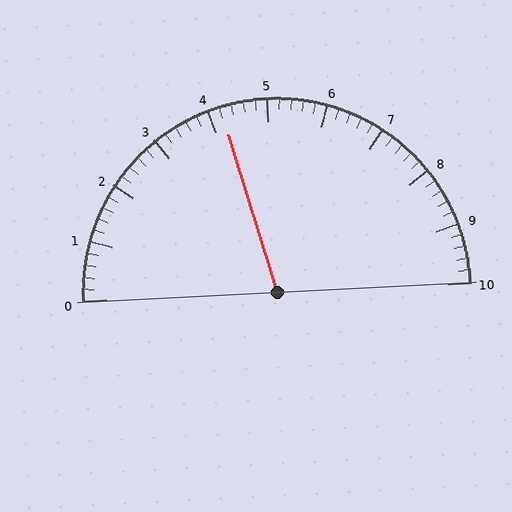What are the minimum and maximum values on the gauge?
The gauge ranges from 0 to 10.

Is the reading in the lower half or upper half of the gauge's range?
The reading is in the lower half of the range (0 to 10).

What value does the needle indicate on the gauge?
The needle indicates approximately 4.2.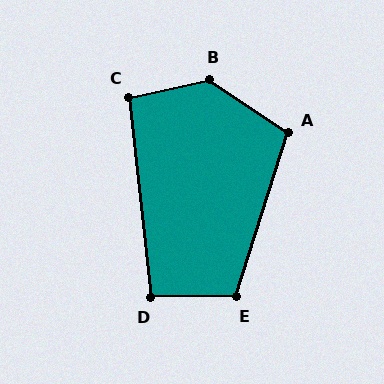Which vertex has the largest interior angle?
B, at approximately 134 degrees.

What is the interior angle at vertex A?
Approximately 106 degrees (obtuse).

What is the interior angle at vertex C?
Approximately 96 degrees (obtuse).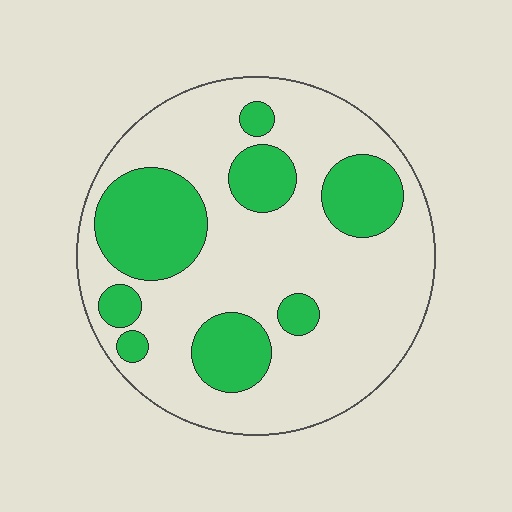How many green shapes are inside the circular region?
8.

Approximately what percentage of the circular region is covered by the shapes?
Approximately 30%.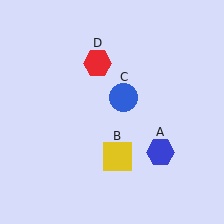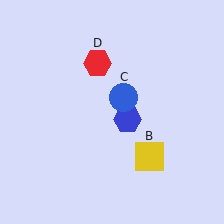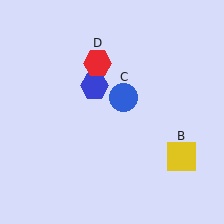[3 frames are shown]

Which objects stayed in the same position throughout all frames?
Blue circle (object C) and red hexagon (object D) remained stationary.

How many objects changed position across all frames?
2 objects changed position: blue hexagon (object A), yellow square (object B).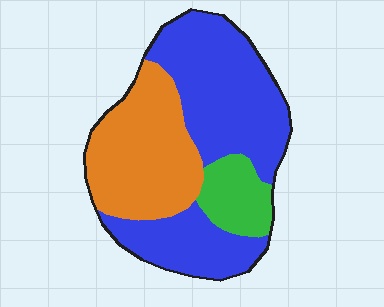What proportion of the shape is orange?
Orange covers roughly 35% of the shape.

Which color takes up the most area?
Blue, at roughly 55%.